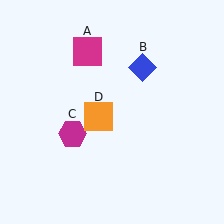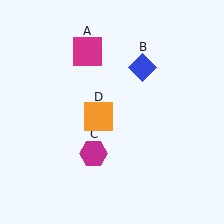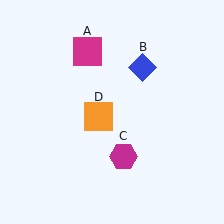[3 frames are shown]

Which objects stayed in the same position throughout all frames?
Magenta square (object A) and blue diamond (object B) and orange square (object D) remained stationary.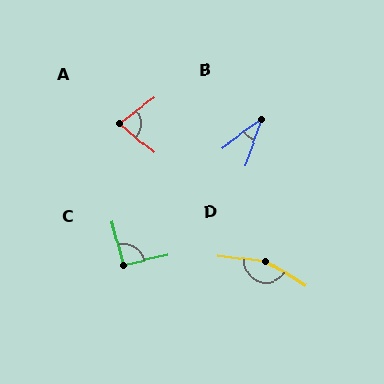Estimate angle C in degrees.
Approximately 92 degrees.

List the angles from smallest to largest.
B (34°), A (77°), C (92°), D (155°).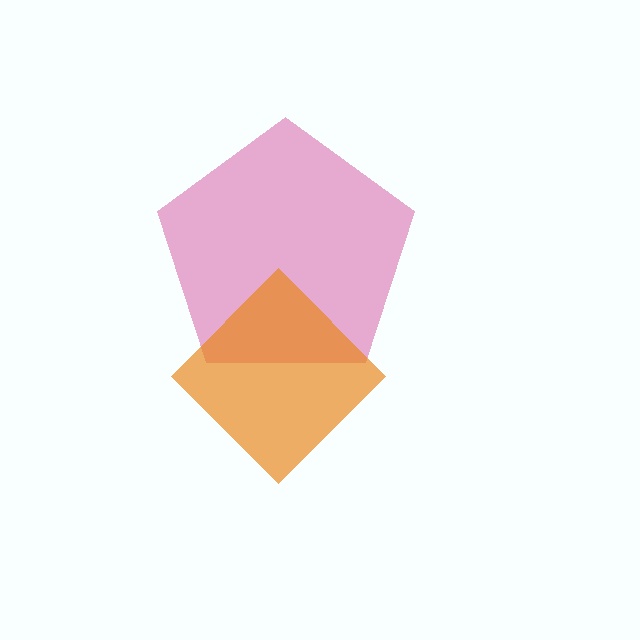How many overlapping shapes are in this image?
There are 2 overlapping shapes in the image.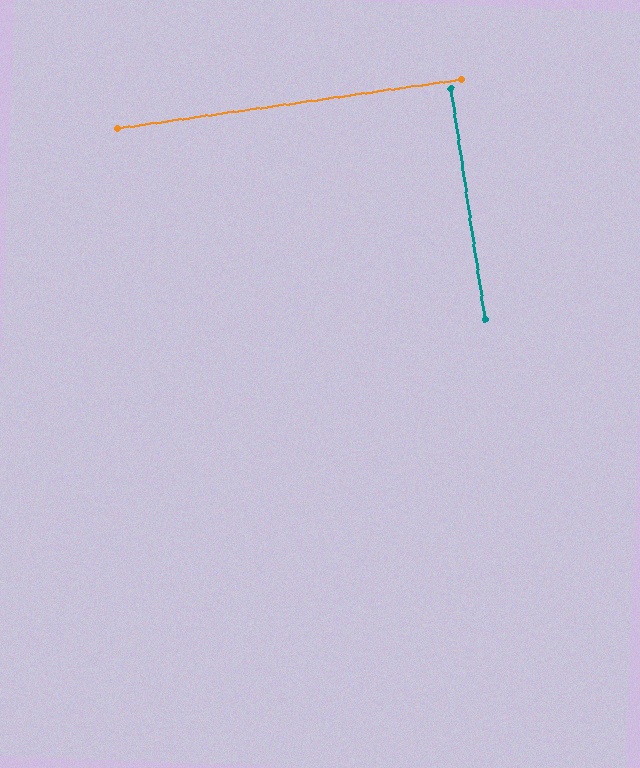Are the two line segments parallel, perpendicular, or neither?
Perpendicular — they meet at approximately 90°.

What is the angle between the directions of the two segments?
Approximately 90 degrees.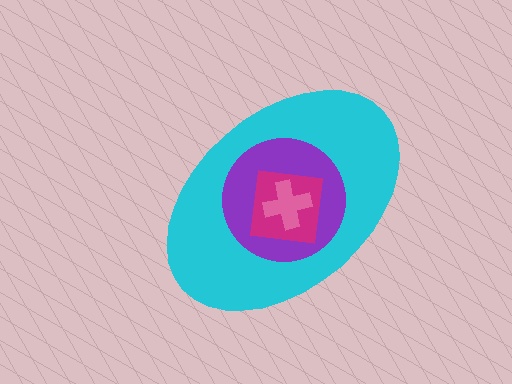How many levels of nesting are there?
4.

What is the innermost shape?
The pink cross.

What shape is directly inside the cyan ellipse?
The purple circle.